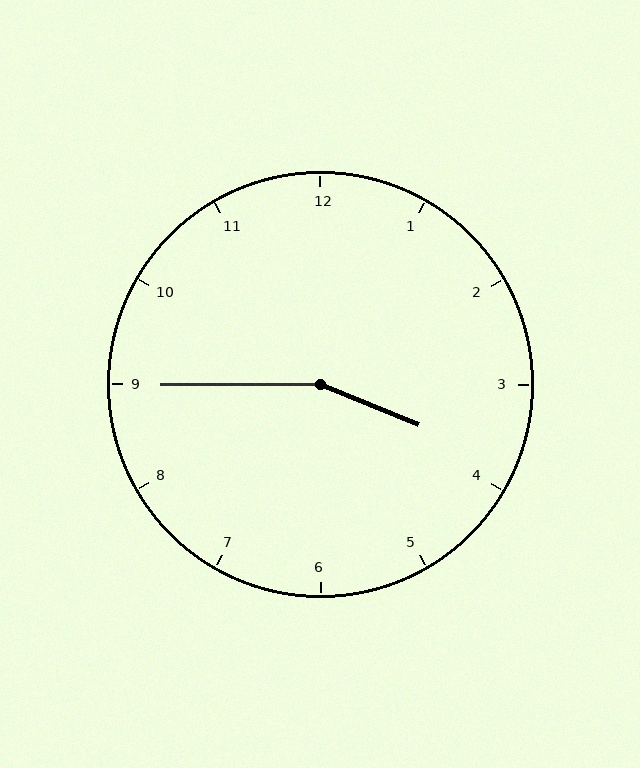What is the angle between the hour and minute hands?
Approximately 158 degrees.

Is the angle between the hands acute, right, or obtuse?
It is obtuse.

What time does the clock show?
3:45.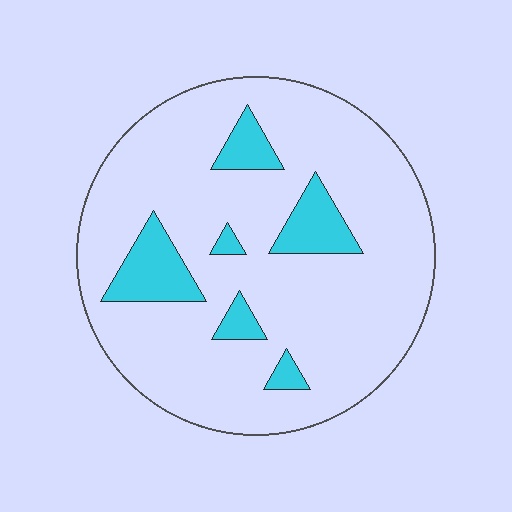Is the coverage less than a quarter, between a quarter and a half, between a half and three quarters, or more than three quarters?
Less than a quarter.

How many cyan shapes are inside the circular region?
6.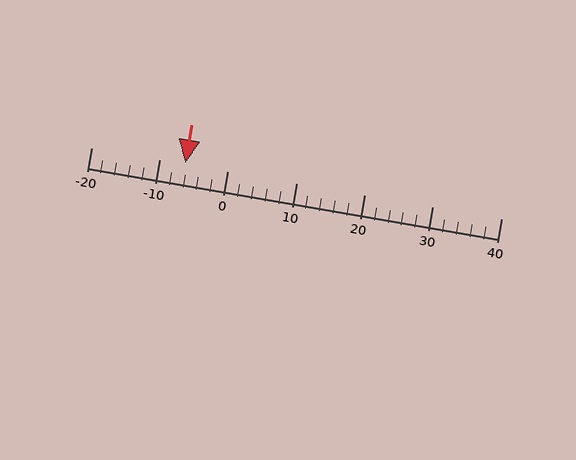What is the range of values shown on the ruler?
The ruler shows values from -20 to 40.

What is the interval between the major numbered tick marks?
The major tick marks are spaced 10 units apart.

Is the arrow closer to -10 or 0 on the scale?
The arrow is closer to -10.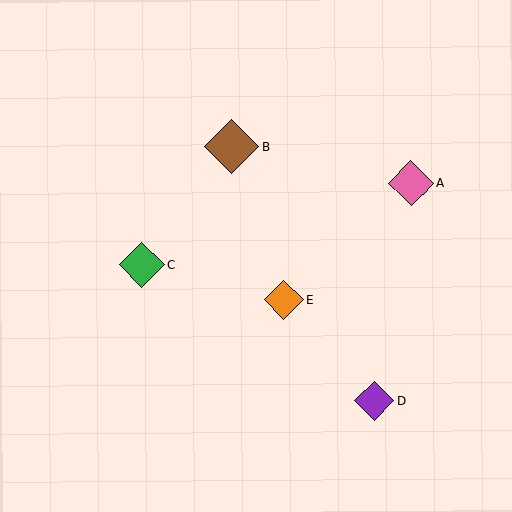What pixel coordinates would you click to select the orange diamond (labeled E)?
Click at (284, 300) to select the orange diamond E.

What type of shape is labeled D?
Shape D is a purple diamond.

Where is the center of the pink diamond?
The center of the pink diamond is at (411, 183).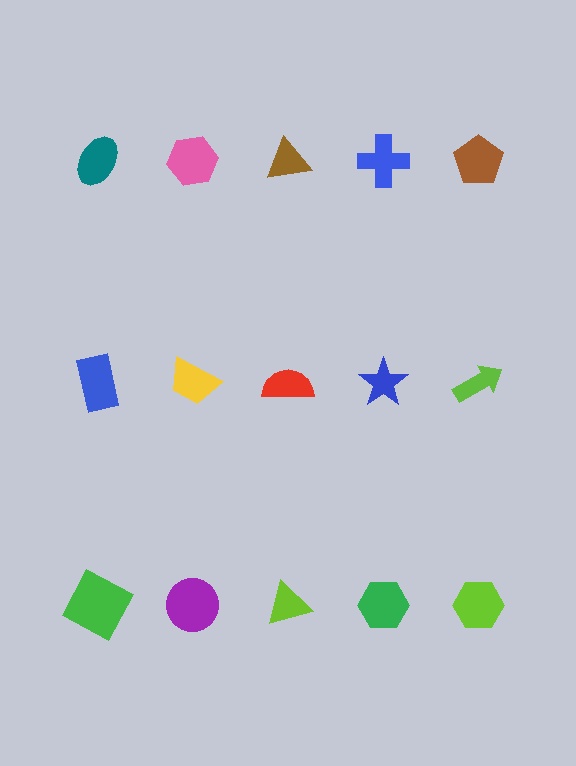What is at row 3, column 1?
A green square.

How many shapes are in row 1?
5 shapes.